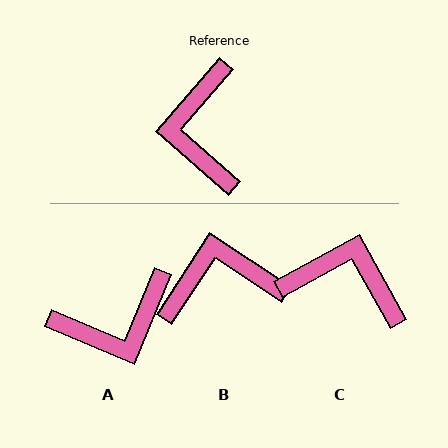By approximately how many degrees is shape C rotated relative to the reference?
Approximately 110 degrees clockwise.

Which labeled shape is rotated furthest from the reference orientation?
C, about 110 degrees away.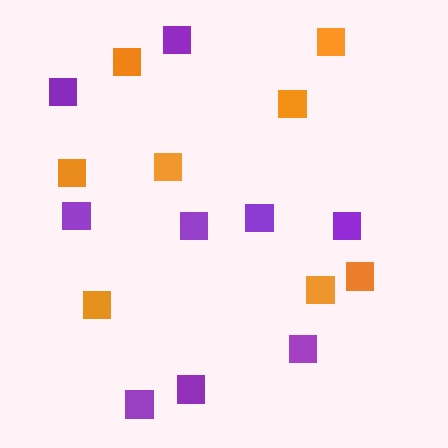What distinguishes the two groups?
There are 2 groups: one group of orange squares (8) and one group of purple squares (9).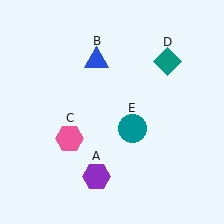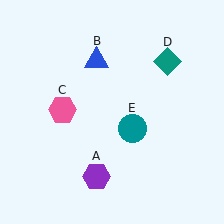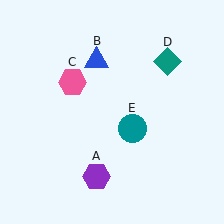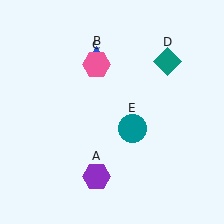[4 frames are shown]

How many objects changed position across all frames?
1 object changed position: pink hexagon (object C).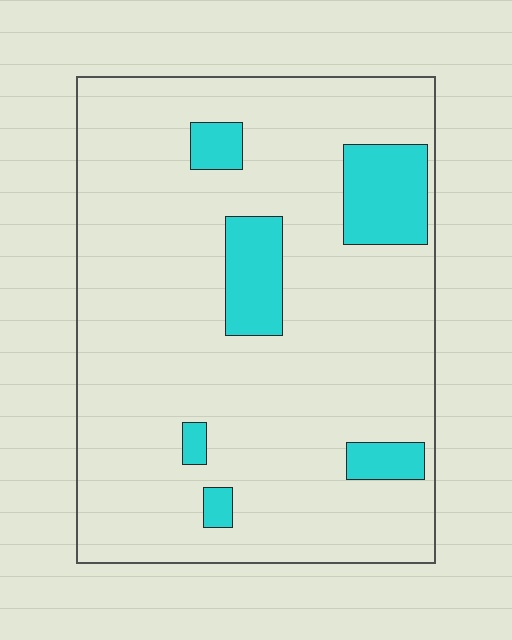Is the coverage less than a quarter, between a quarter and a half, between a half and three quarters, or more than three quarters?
Less than a quarter.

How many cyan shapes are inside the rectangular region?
6.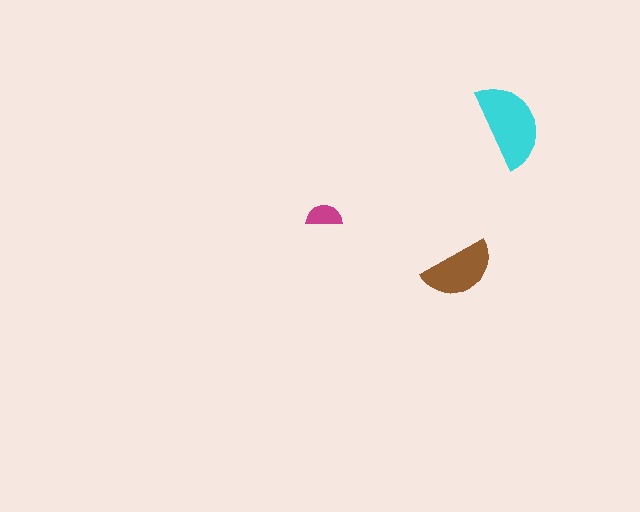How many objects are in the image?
There are 3 objects in the image.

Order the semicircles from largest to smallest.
the cyan one, the brown one, the magenta one.